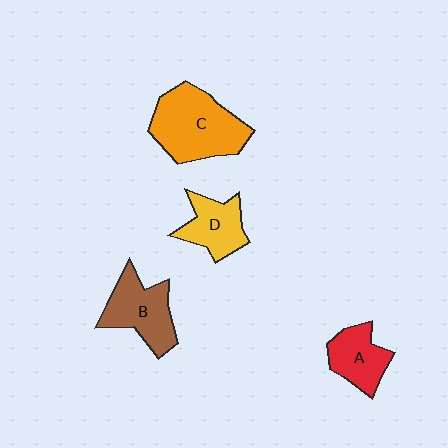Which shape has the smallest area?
Shape A (red).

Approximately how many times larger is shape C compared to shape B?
Approximately 1.4 times.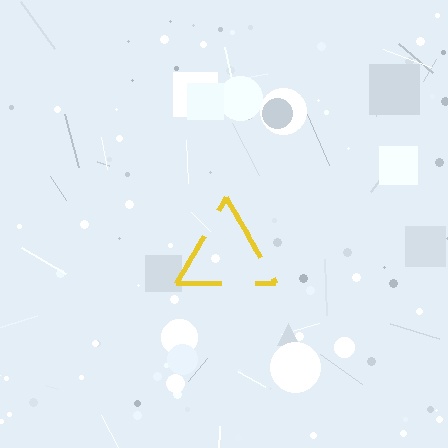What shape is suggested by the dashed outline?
The dashed outline suggests a triangle.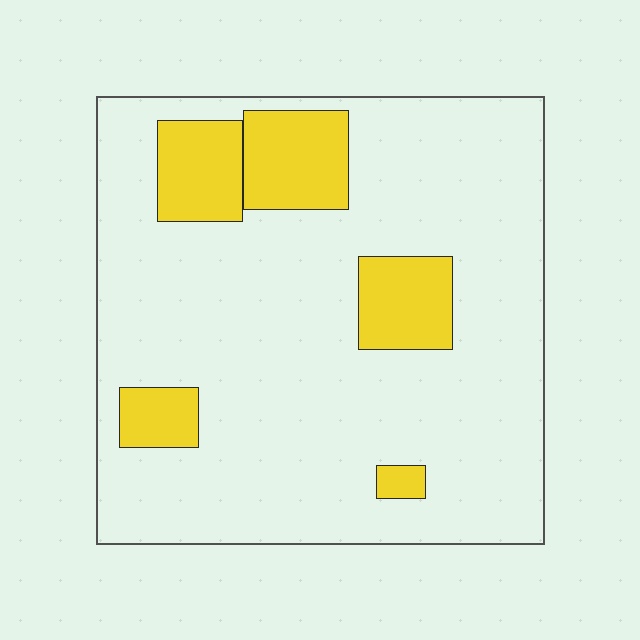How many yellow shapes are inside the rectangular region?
5.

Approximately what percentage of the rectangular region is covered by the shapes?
Approximately 15%.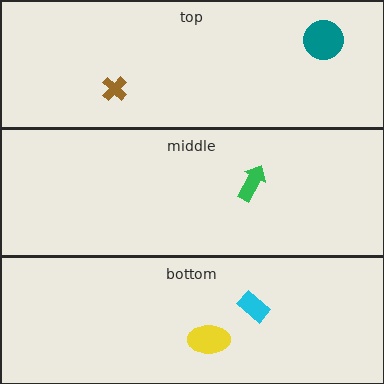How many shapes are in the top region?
2.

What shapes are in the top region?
The brown cross, the teal circle.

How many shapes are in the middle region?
1.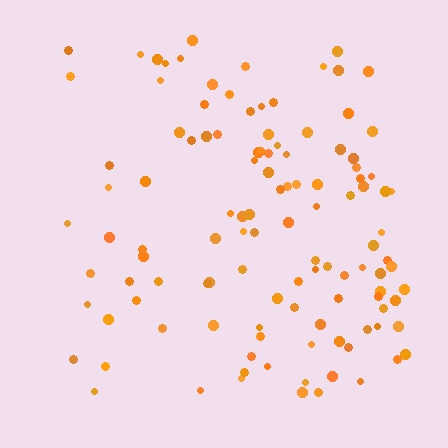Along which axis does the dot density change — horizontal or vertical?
Horizontal.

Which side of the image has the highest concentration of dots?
The right.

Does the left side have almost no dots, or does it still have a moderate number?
Still a moderate number, just noticeably fewer than the right.